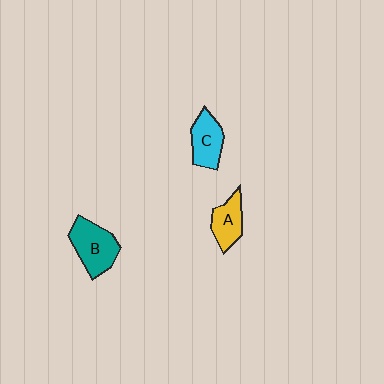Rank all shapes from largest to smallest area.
From largest to smallest: B (teal), C (cyan), A (yellow).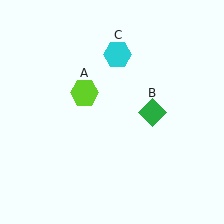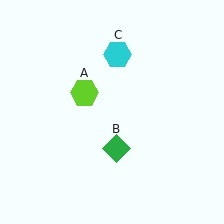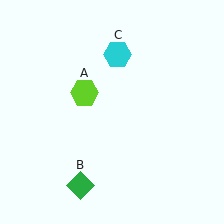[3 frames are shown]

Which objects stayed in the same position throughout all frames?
Lime hexagon (object A) and cyan hexagon (object C) remained stationary.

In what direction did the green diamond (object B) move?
The green diamond (object B) moved down and to the left.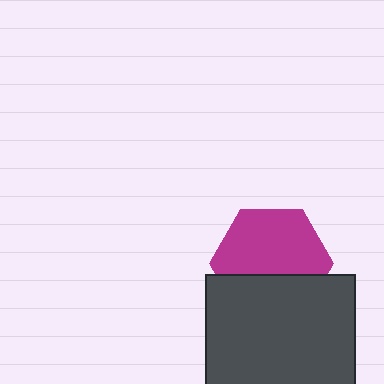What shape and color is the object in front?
The object in front is a dark gray rectangle.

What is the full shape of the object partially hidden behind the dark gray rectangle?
The partially hidden object is a magenta hexagon.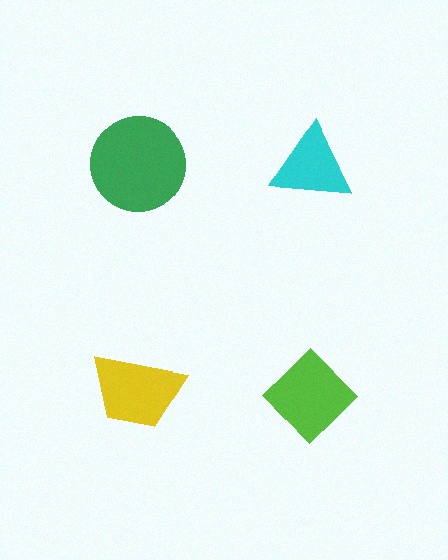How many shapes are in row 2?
2 shapes.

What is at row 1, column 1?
A green circle.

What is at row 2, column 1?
A yellow trapezoid.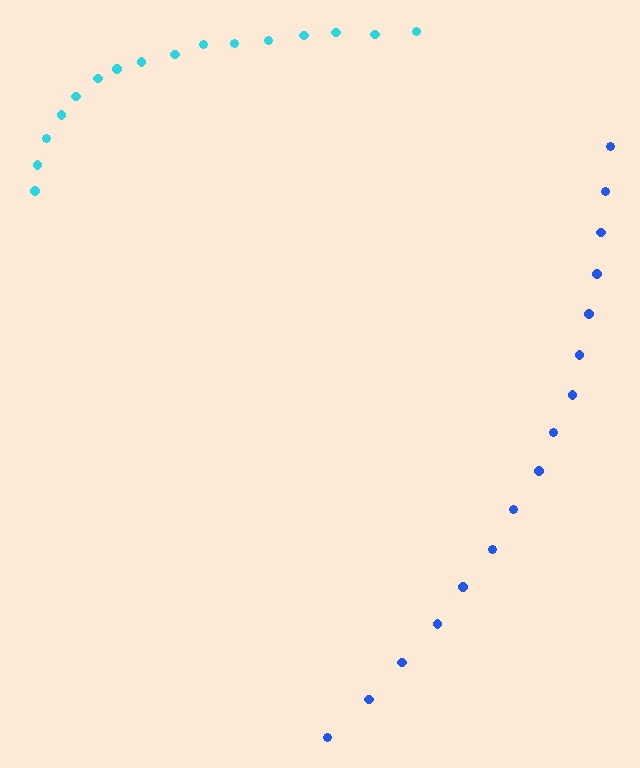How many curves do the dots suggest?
There are 2 distinct paths.